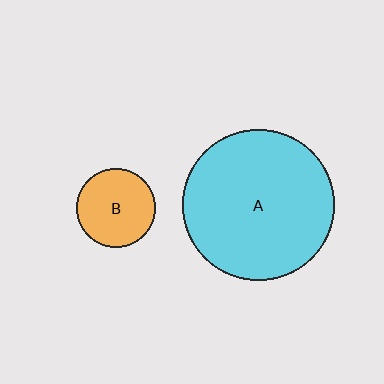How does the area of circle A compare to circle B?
Approximately 3.7 times.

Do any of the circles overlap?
No, none of the circles overlap.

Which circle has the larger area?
Circle A (cyan).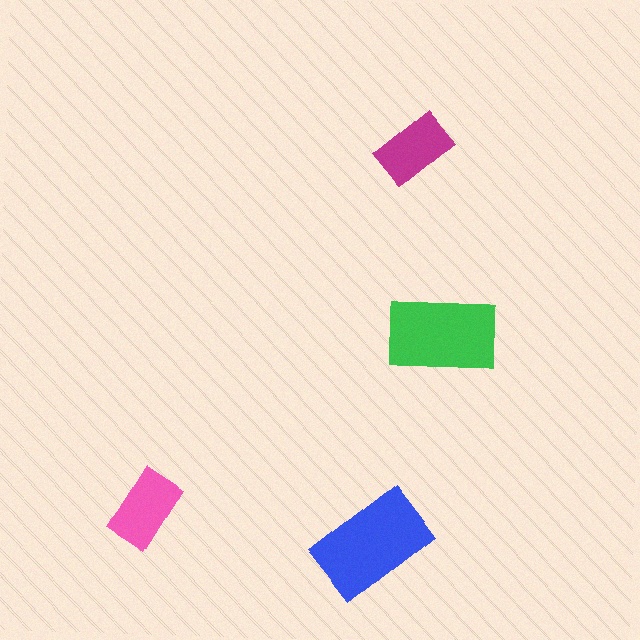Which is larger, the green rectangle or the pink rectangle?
The green one.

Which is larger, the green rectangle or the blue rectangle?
The blue one.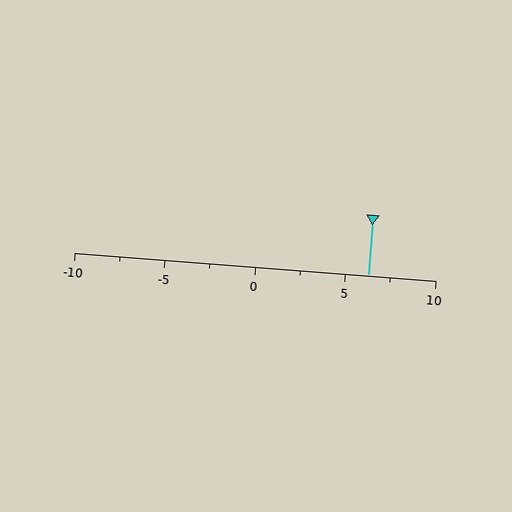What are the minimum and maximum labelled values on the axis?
The axis runs from -10 to 10.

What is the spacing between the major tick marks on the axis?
The major ticks are spaced 5 apart.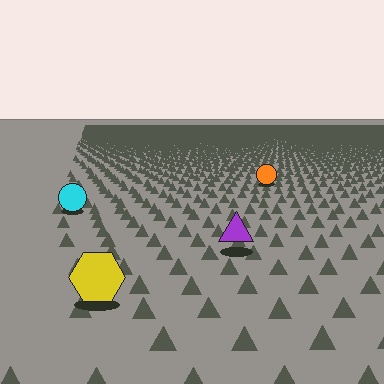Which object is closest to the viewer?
The yellow hexagon is closest. The texture marks near it are larger and more spread out.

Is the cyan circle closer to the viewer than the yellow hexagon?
No. The yellow hexagon is closer — you can tell from the texture gradient: the ground texture is coarser near it.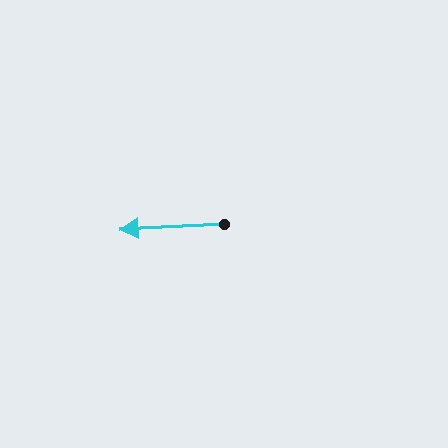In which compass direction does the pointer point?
West.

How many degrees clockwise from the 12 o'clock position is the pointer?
Approximately 267 degrees.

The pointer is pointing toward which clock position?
Roughly 9 o'clock.